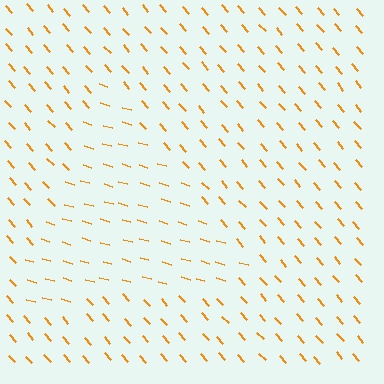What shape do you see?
I see a triangle.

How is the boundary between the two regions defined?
The boundary is defined purely by a change in line orientation (approximately 33 degrees difference). All lines are the same color and thickness.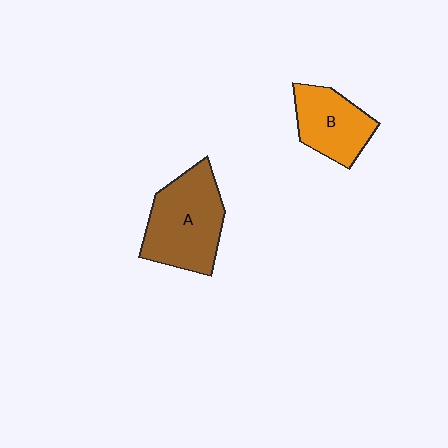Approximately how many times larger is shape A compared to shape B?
Approximately 1.4 times.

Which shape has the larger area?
Shape A (brown).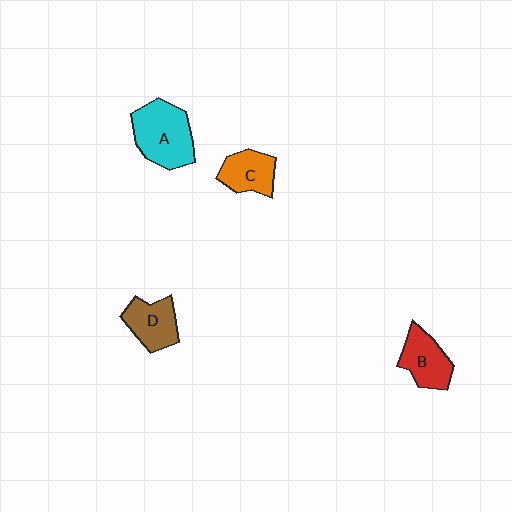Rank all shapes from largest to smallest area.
From largest to smallest: A (cyan), B (red), D (brown), C (orange).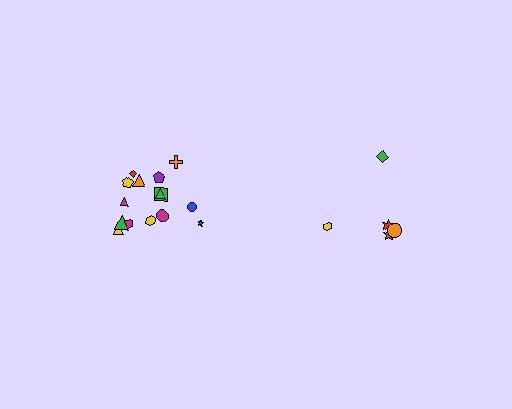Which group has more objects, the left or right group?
The left group.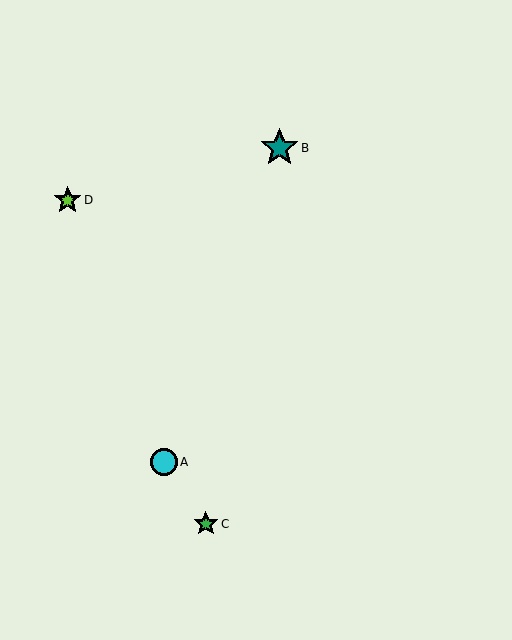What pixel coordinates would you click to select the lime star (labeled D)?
Click at (68, 200) to select the lime star D.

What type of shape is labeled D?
Shape D is a lime star.